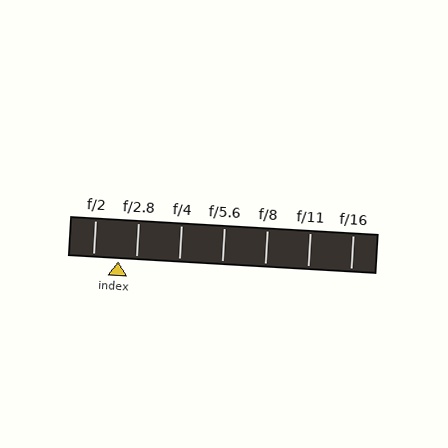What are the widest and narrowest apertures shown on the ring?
The widest aperture shown is f/2 and the narrowest is f/16.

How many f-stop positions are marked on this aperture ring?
There are 7 f-stop positions marked.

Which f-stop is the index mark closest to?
The index mark is closest to f/2.8.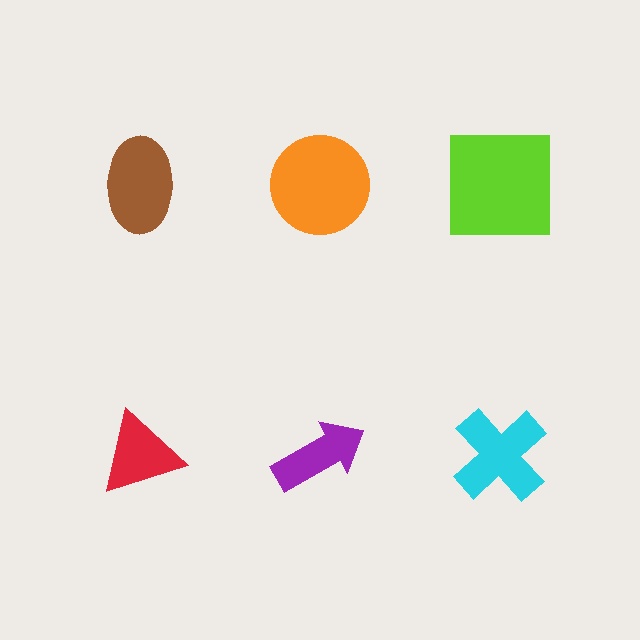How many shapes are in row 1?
3 shapes.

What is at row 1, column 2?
An orange circle.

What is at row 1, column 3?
A lime square.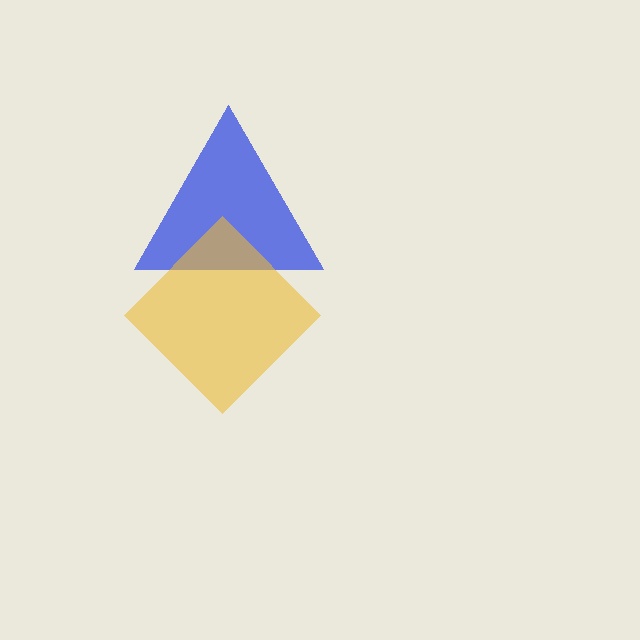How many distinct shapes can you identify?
There are 2 distinct shapes: a blue triangle, a yellow diamond.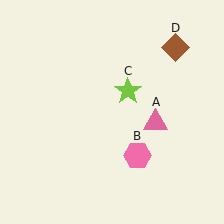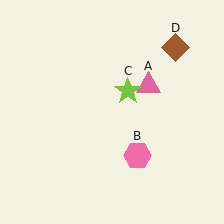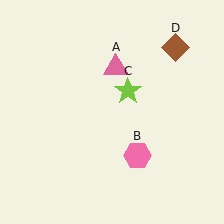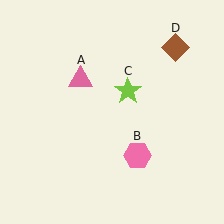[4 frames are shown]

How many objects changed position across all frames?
1 object changed position: pink triangle (object A).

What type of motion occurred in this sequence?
The pink triangle (object A) rotated counterclockwise around the center of the scene.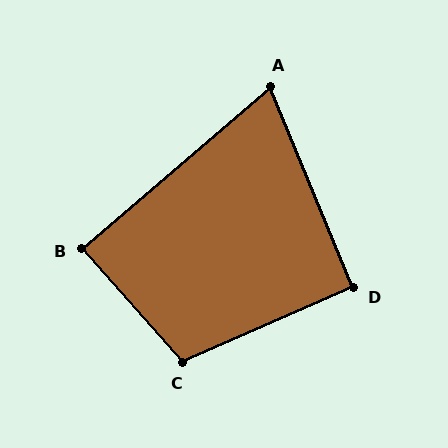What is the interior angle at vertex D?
Approximately 91 degrees (approximately right).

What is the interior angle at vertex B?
Approximately 89 degrees (approximately right).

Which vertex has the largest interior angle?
C, at approximately 108 degrees.